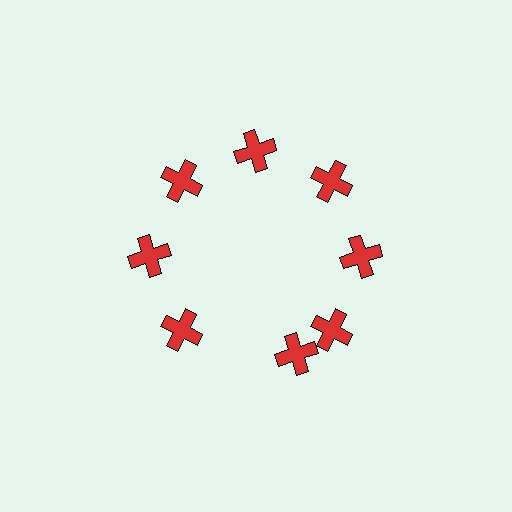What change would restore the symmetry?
The symmetry would be restored by rotating it back into even spacing with its neighbors so that all 8 crosses sit at equal angles and equal distance from the center.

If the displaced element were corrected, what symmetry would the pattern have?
It would have 8-fold rotational symmetry — the pattern would map onto itself every 45 degrees.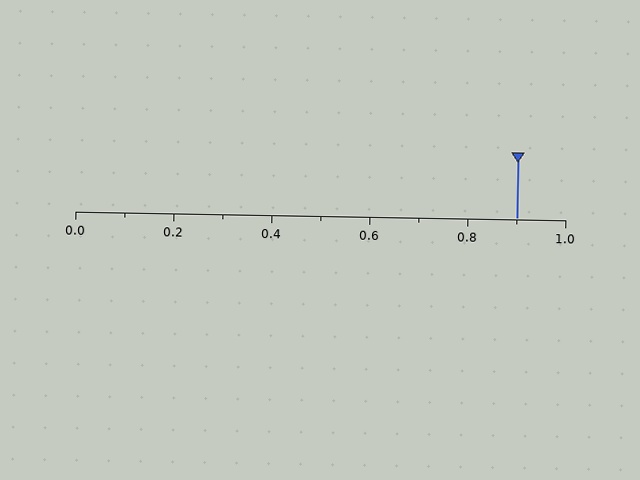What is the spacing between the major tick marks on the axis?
The major ticks are spaced 0.2 apart.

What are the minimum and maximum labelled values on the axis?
The axis runs from 0.0 to 1.0.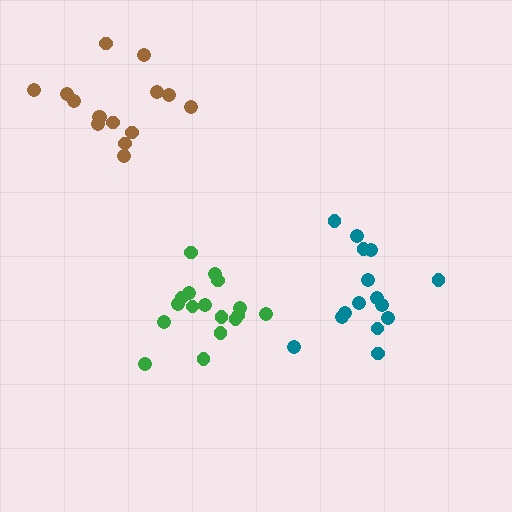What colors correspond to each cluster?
The clusters are colored: green, brown, teal.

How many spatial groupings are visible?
There are 3 spatial groupings.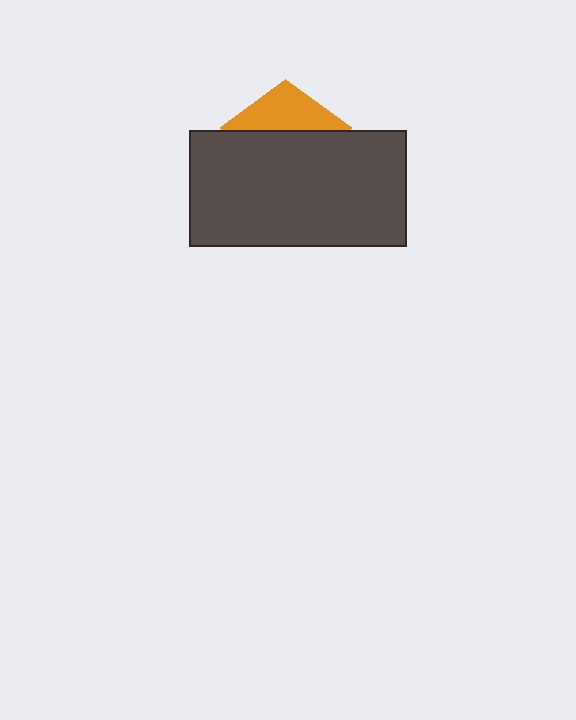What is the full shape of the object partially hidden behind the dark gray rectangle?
The partially hidden object is an orange pentagon.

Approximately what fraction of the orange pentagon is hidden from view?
Roughly 70% of the orange pentagon is hidden behind the dark gray rectangle.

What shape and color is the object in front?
The object in front is a dark gray rectangle.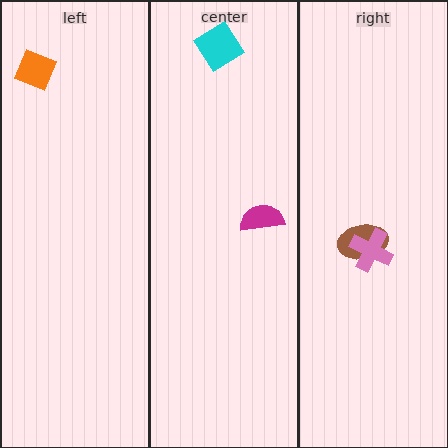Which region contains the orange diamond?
The left region.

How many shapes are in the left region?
1.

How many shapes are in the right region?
2.